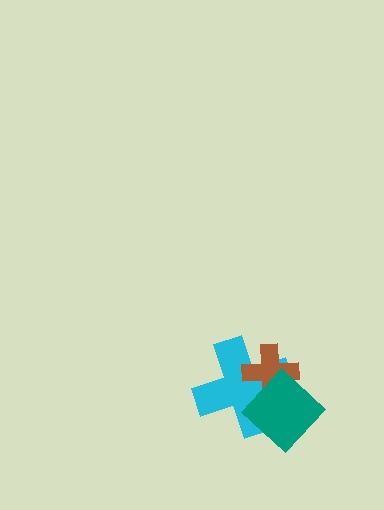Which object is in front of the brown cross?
The teal diamond is in front of the brown cross.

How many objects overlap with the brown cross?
2 objects overlap with the brown cross.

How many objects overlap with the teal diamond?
2 objects overlap with the teal diamond.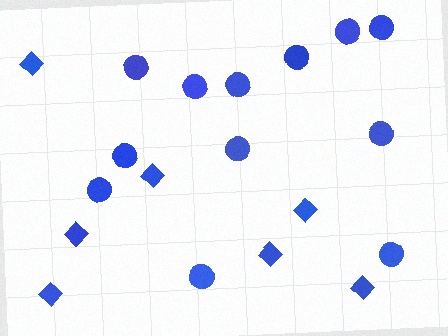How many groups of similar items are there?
There are 2 groups: one group of circles (12) and one group of diamonds (7).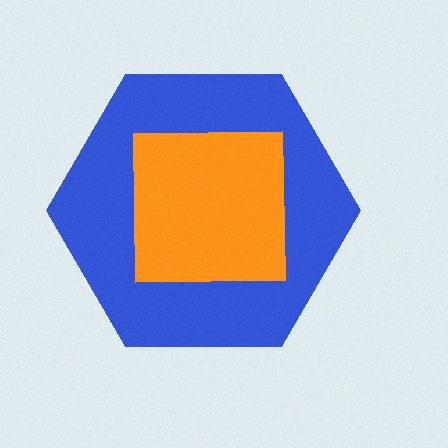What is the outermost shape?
The blue hexagon.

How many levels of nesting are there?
2.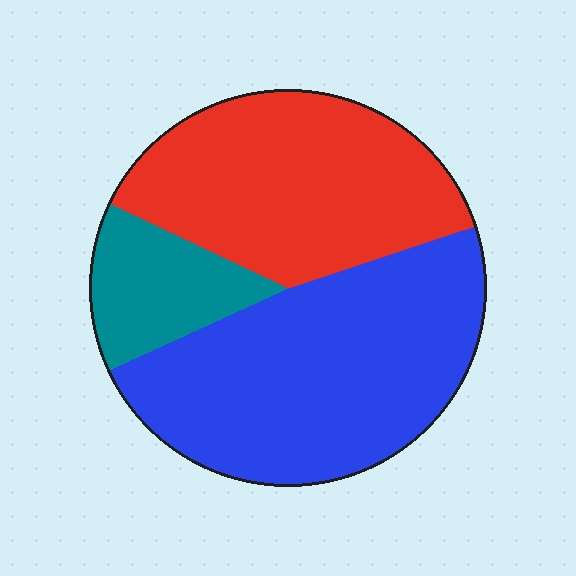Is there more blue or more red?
Blue.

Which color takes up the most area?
Blue, at roughly 50%.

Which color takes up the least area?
Teal, at roughly 15%.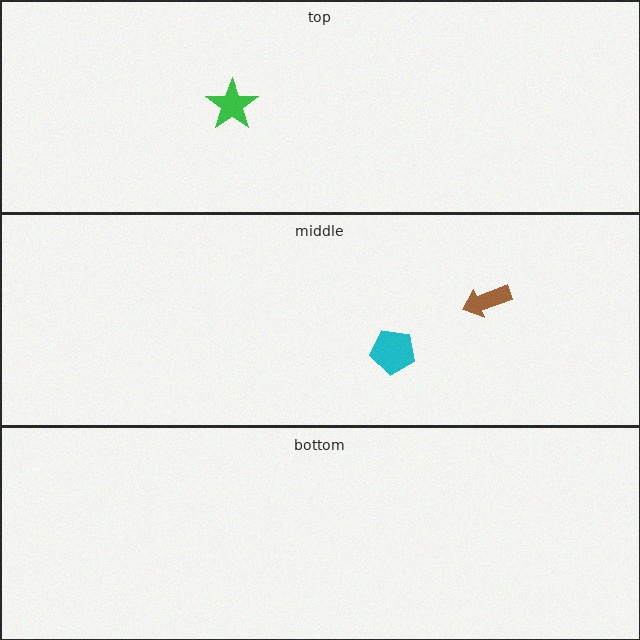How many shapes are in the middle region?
2.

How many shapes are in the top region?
1.